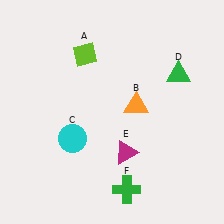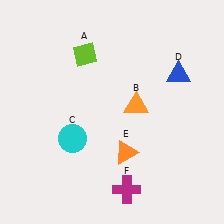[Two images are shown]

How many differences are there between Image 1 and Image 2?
There are 3 differences between the two images.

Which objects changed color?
D changed from green to blue. E changed from magenta to orange. F changed from green to magenta.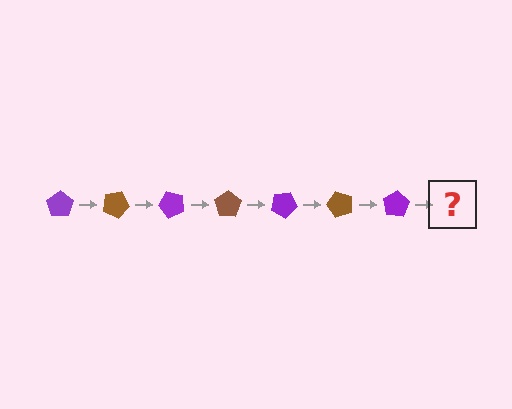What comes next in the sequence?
The next element should be a brown pentagon, rotated 175 degrees from the start.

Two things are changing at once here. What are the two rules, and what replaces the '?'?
The two rules are that it rotates 25 degrees each step and the color cycles through purple and brown. The '?' should be a brown pentagon, rotated 175 degrees from the start.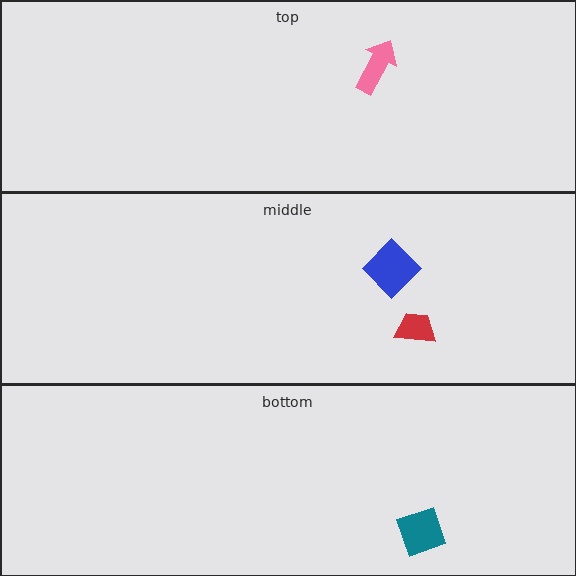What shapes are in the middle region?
The blue diamond, the red trapezoid.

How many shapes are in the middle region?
2.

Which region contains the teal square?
The bottom region.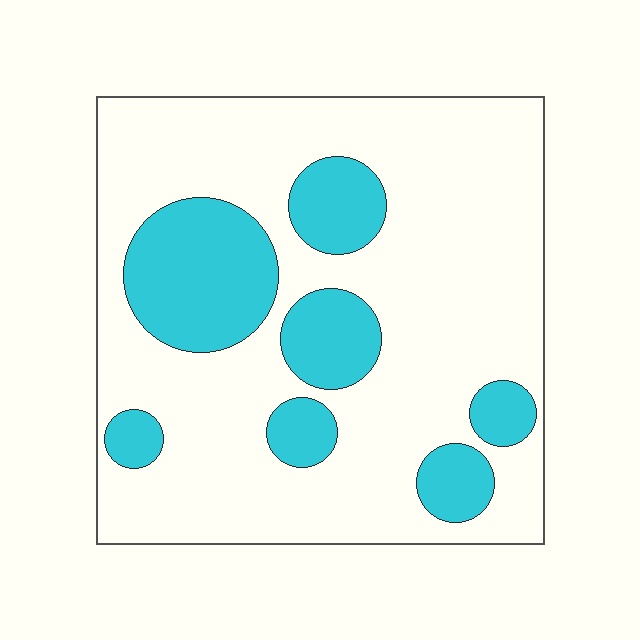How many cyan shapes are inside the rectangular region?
7.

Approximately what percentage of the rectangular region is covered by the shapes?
Approximately 25%.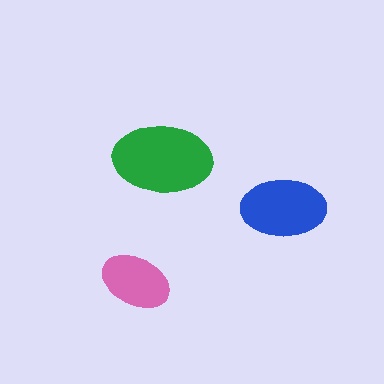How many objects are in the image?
There are 3 objects in the image.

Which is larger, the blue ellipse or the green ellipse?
The green one.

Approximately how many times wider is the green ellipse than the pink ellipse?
About 1.5 times wider.